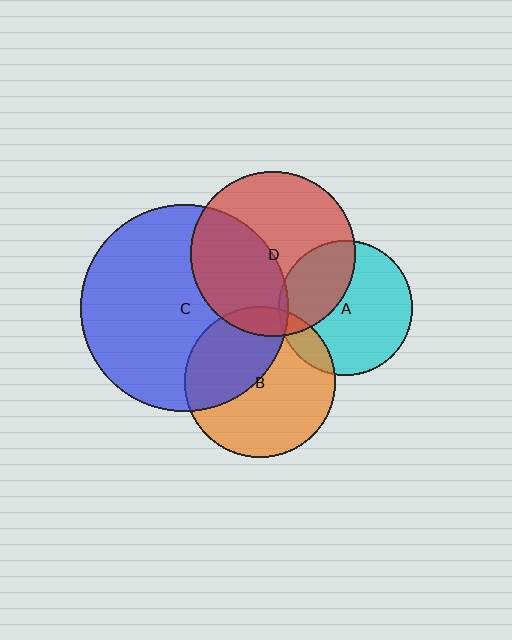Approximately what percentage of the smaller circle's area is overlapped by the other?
Approximately 40%.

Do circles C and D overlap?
Yes.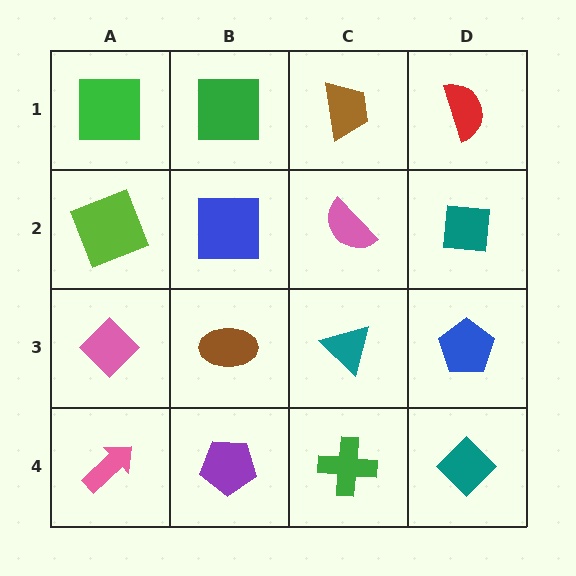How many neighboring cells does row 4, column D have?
2.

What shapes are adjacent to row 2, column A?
A green square (row 1, column A), a pink diamond (row 3, column A), a blue square (row 2, column B).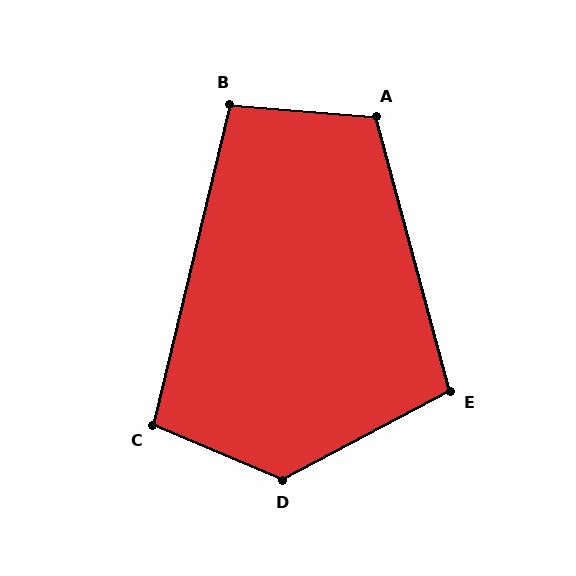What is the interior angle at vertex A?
Approximately 110 degrees (obtuse).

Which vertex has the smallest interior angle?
B, at approximately 99 degrees.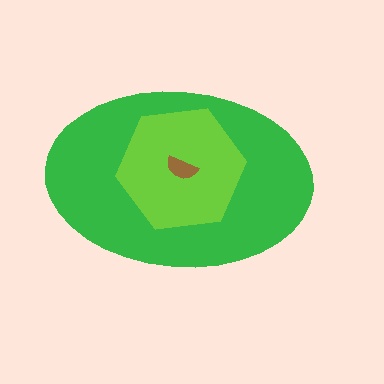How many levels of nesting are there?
3.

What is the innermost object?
The brown semicircle.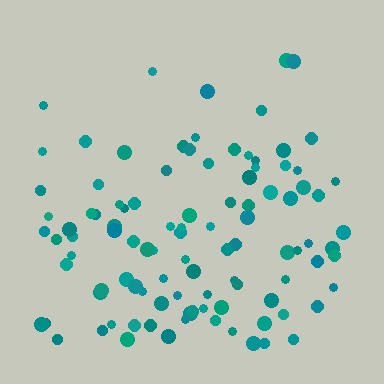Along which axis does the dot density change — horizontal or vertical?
Vertical.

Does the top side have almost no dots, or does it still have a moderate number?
Still a moderate number, just noticeably fewer than the bottom.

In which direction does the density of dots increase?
From top to bottom, with the bottom side densest.